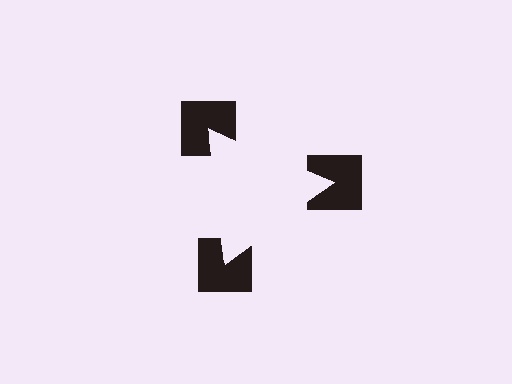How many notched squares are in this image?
There are 3 — one at each vertex of the illusory triangle.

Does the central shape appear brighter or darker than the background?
It typically appears slightly brighter than the background, even though no actual brightness change is drawn.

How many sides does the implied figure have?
3 sides.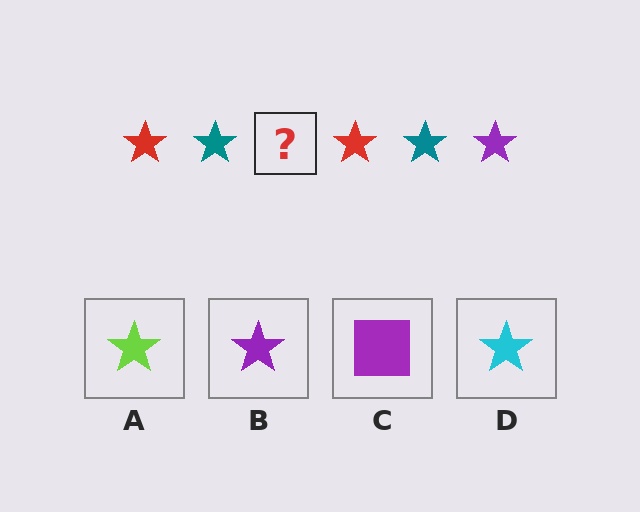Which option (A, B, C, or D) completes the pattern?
B.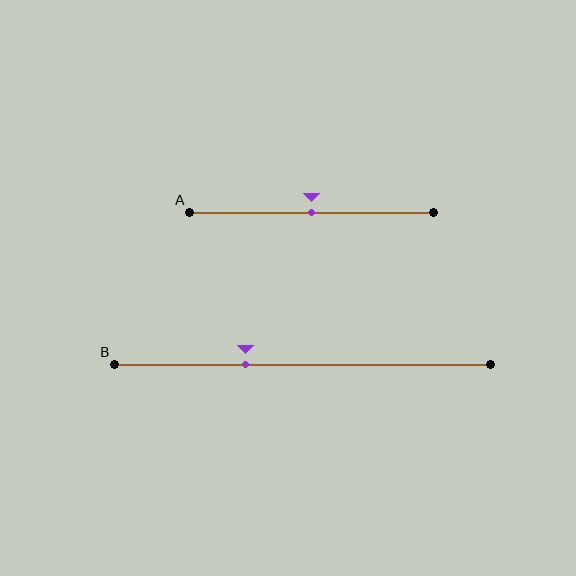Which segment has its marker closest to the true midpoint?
Segment A has its marker closest to the true midpoint.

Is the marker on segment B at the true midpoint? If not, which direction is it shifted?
No, the marker on segment B is shifted to the left by about 15% of the segment length.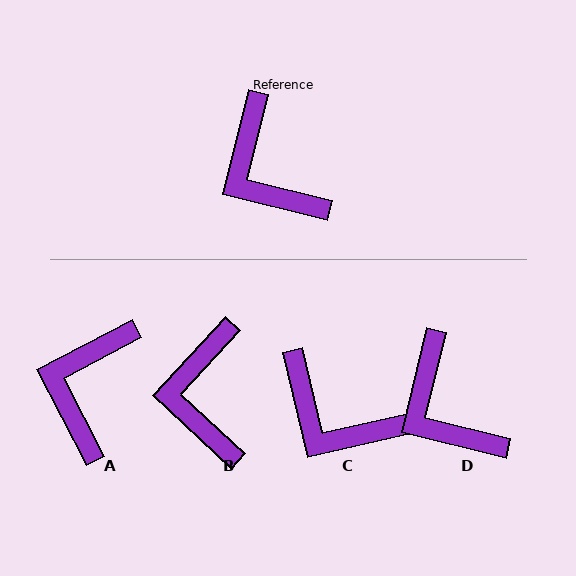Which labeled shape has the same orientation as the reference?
D.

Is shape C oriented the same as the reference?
No, it is off by about 27 degrees.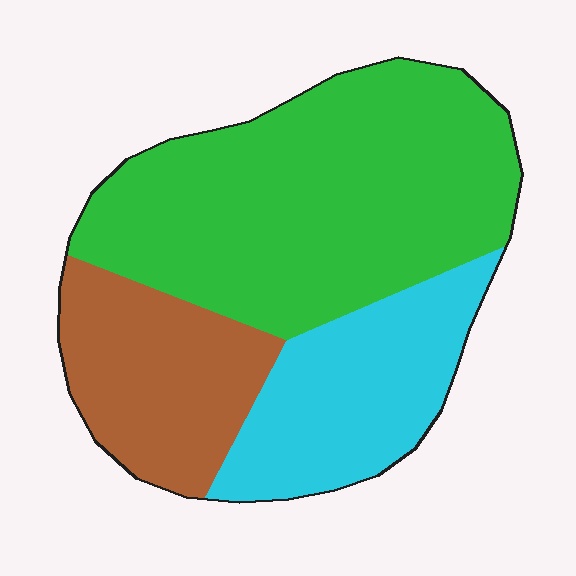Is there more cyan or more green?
Green.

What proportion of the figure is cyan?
Cyan covers roughly 25% of the figure.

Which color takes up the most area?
Green, at roughly 55%.